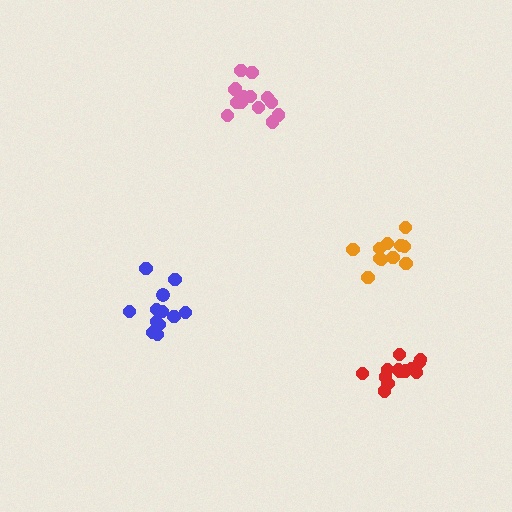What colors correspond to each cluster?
The clusters are colored: orange, red, blue, pink.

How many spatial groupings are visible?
There are 4 spatial groupings.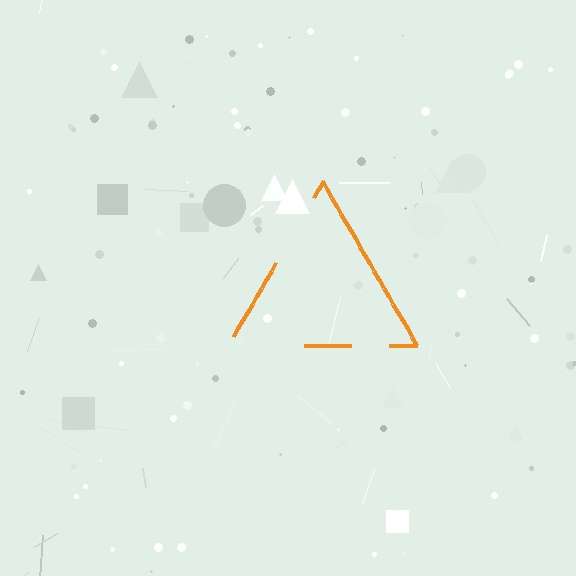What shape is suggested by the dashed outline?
The dashed outline suggests a triangle.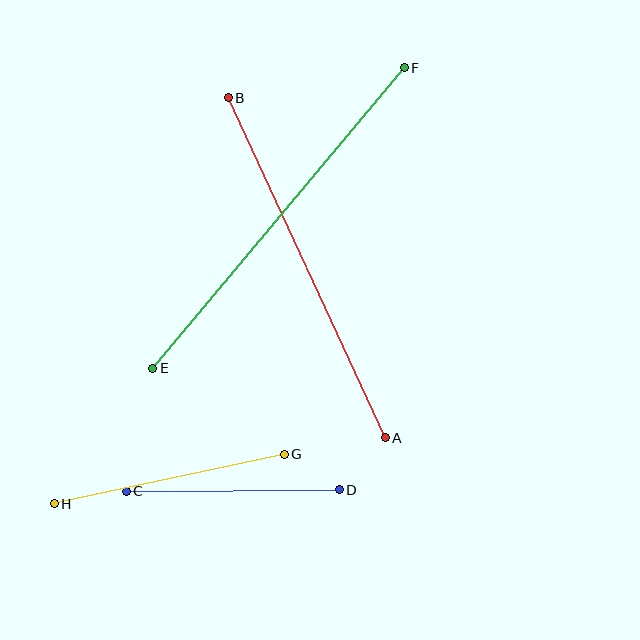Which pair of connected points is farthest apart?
Points E and F are farthest apart.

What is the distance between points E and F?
The distance is approximately 392 pixels.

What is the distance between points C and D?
The distance is approximately 213 pixels.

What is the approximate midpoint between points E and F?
The midpoint is at approximately (278, 218) pixels.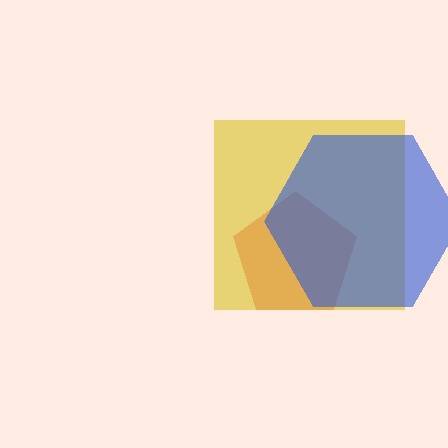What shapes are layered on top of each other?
The layered shapes are: a red pentagon, a yellow square, a blue hexagon.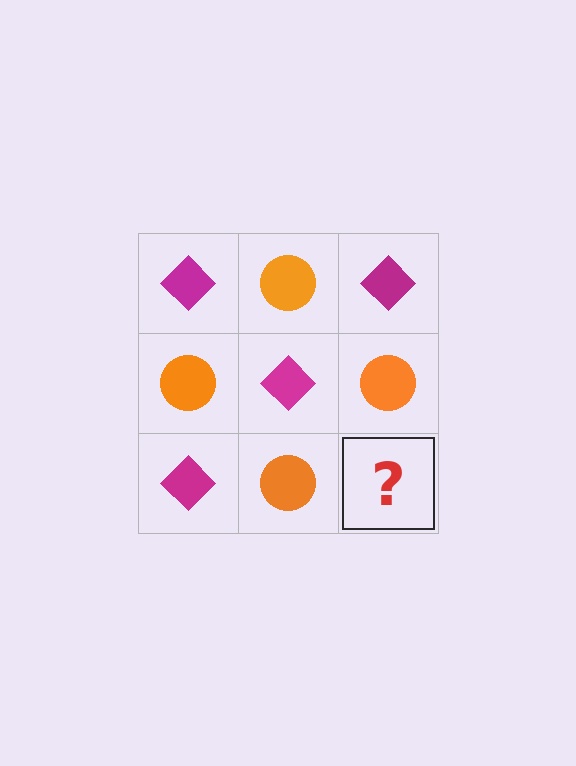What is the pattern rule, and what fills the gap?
The rule is that it alternates magenta diamond and orange circle in a checkerboard pattern. The gap should be filled with a magenta diamond.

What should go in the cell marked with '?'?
The missing cell should contain a magenta diamond.